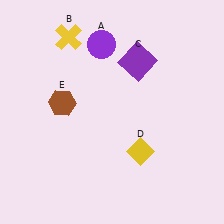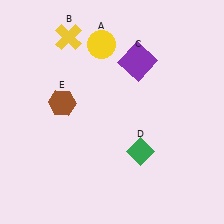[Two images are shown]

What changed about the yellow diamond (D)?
In Image 1, D is yellow. In Image 2, it changed to green.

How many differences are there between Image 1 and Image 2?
There are 2 differences between the two images.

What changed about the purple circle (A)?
In Image 1, A is purple. In Image 2, it changed to yellow.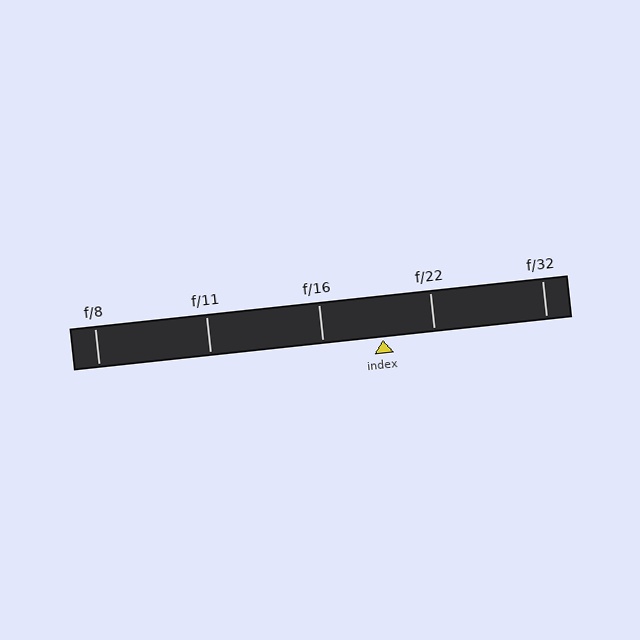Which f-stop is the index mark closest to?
The index mark is closest to f/22.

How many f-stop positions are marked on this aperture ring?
There are 5 f-stop positions marked.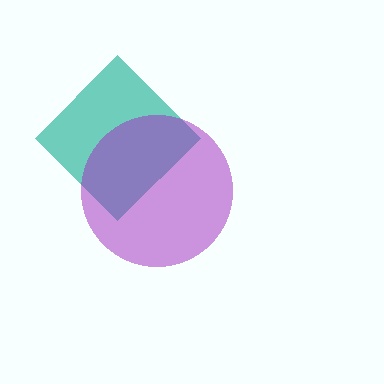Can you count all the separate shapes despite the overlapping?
Yes, there are 2 separate shapes.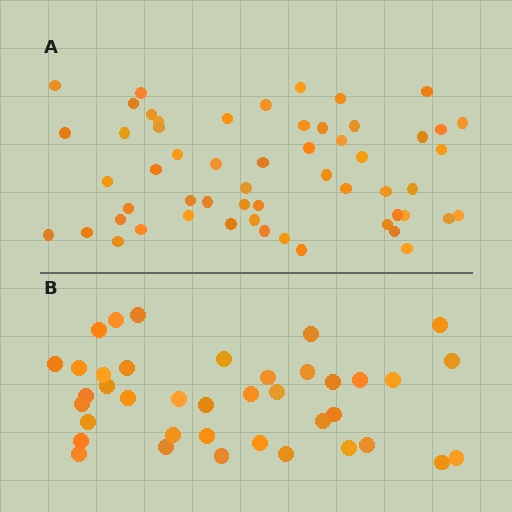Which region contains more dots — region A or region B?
Region A (the top region) has more dots.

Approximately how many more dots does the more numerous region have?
Region A has approximately 15 more dots than region B.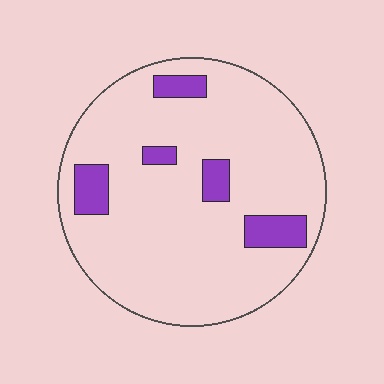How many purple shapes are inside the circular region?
5.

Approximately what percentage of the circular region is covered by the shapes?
Approximately 10%.